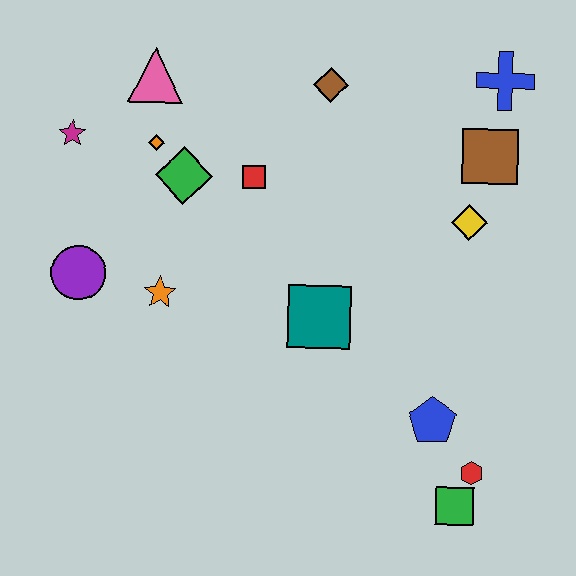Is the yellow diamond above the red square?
No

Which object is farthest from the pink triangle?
The green square is farthest from the pink triangle.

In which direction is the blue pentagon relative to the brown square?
The blue pentagon is below the brown square.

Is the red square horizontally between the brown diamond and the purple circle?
Yes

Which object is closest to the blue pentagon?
The red hexagon is closest to the blue pentagon.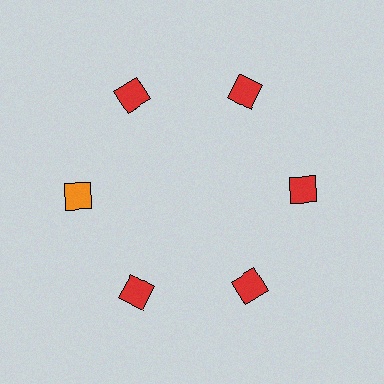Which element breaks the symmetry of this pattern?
The orange diamond at roughly the 9 o'clock position breaks the symmetry. All other shapes are red diamonds.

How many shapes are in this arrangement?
There are 6 shapes arranged in a ring pattern.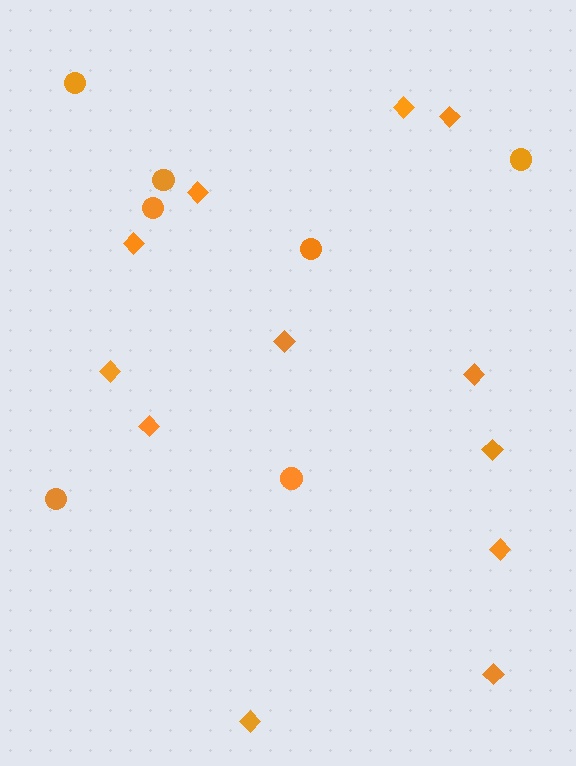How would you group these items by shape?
There are 2 groups: one group of circles (7) and one group of diamonds (12).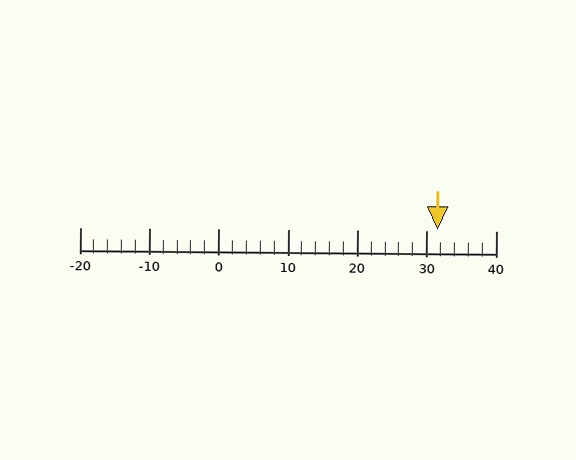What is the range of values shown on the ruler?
The ruler shows values from -20 to 40.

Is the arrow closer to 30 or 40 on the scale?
The arrow is closer to 30.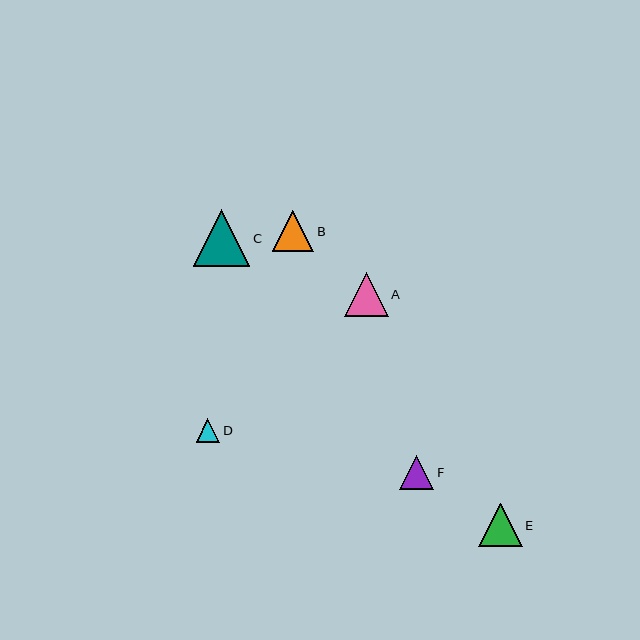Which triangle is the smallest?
Triangle D is the smallest with a size of approximately 23 pixels.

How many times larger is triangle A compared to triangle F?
Triangle A is approximately 1.3 times the size of triangle F.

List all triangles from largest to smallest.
From largest to smallest: C, A, E, B, F, D.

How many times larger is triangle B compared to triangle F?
Triangle B is approximately 1.2 times the size of triangle F.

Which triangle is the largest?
Triangle C is the largest with a size of approximately 57 pixels.